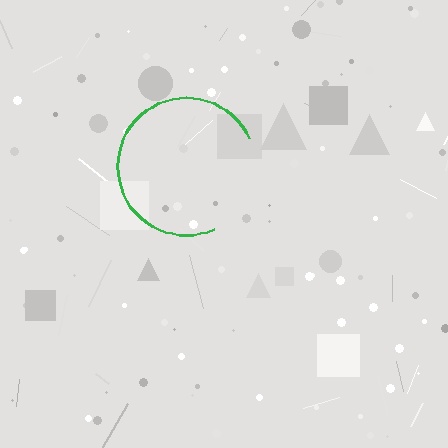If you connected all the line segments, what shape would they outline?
They would outline a circle.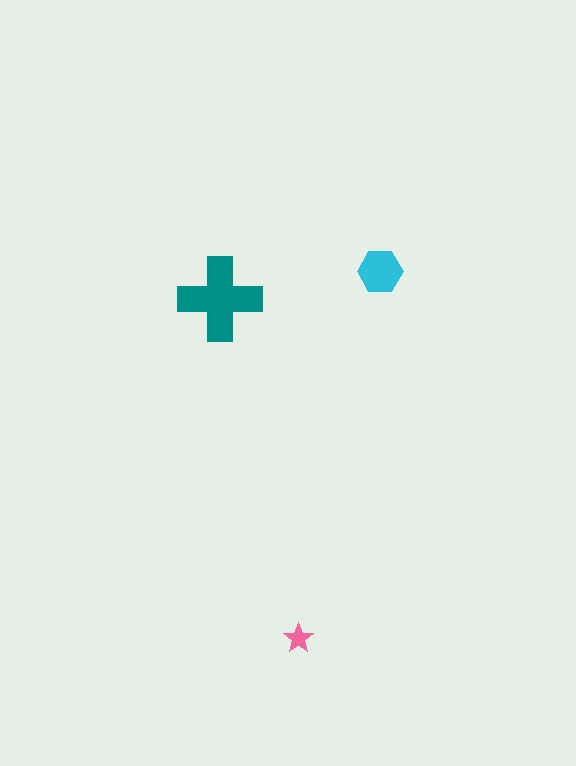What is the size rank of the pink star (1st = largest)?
3rd.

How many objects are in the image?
There are 3 objects in the image.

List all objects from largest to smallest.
The teal cross, the cyan hexagon, the pink star.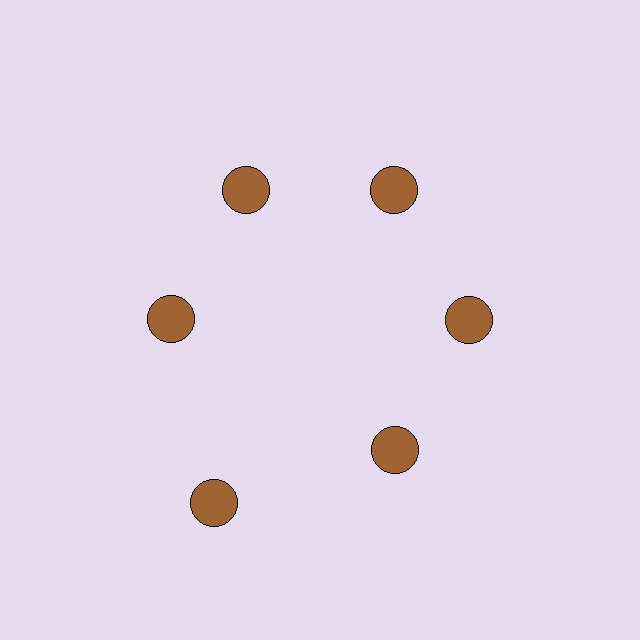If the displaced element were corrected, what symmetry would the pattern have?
It would have 6-fold rotational symmetry — the pattern would map onto itself every 60 degrees.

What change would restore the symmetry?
The symmetry would be restored by moving it inward, back onto the ring so that all 6 circles sit at equal angles and equal distance from the center.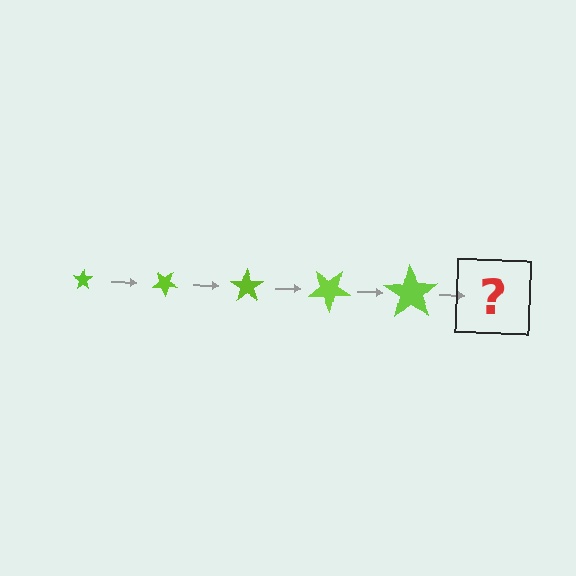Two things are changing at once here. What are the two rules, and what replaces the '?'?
The two rules are that the star grows larger each step and it rotates 35 degrees each step. The '?' should be a star, larger than the previous one and rotated 175 degrees from the start.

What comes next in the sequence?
The next element should be a star, larger than the previous one and rotated 175 degrees from the start.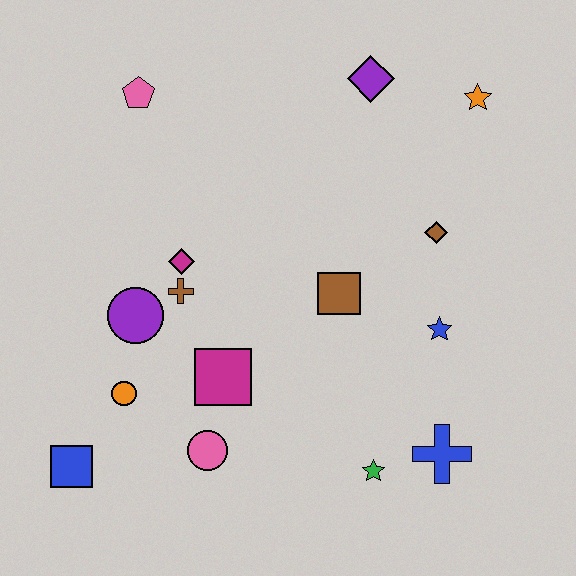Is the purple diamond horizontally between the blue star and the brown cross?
Yes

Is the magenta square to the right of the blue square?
Yes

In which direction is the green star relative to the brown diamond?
The green star is below the brown diamond.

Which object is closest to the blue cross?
The green star is closest to the blue cross.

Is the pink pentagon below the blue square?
No